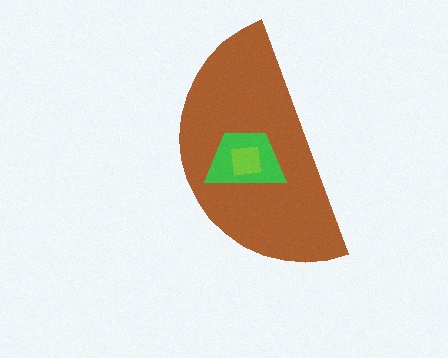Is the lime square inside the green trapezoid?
Yes.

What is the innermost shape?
The lime square.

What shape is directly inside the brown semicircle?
The green trapezoid.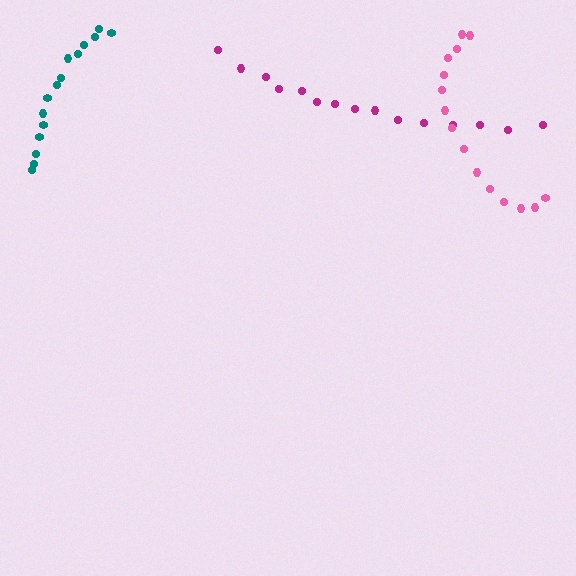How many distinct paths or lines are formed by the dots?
There are 3 distinct paths.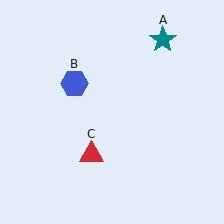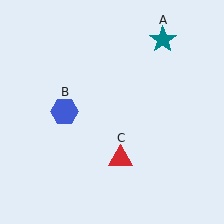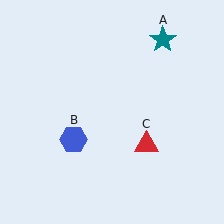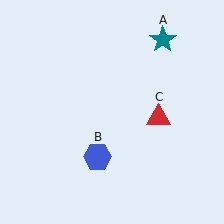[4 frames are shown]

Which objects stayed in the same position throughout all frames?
Teal star (object A) remained stationary.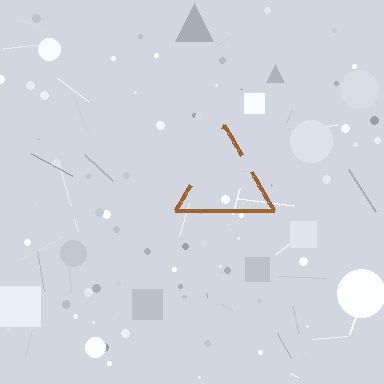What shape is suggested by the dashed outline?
The dashed outline suggests a triangle.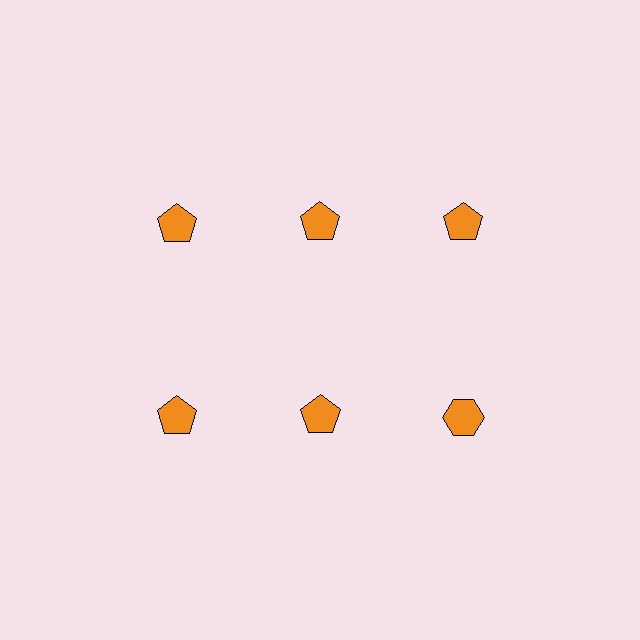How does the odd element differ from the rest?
It has a different shape: hexagon instead of pentagon.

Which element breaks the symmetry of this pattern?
The orange hexagon in the second row, center column breaks the symmetry. All other shapes are orange pentagons.